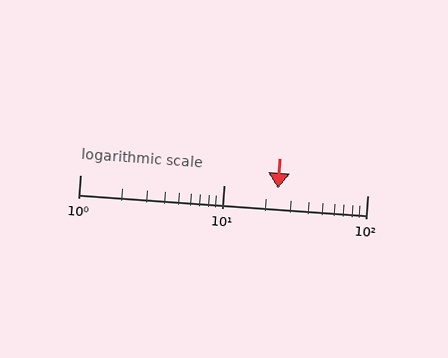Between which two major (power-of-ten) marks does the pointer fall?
The pointer is between 10 and 100.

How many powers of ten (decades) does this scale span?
The scale spans 2 decades, from 1 to 100.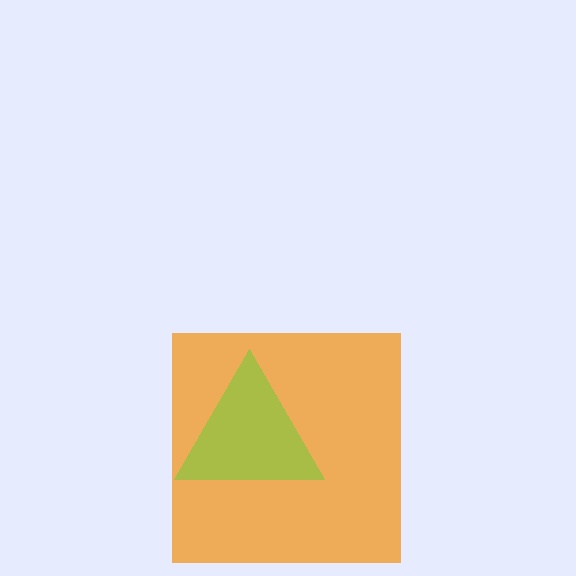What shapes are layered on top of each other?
The layered shapes are: an orange square, a lime triangle.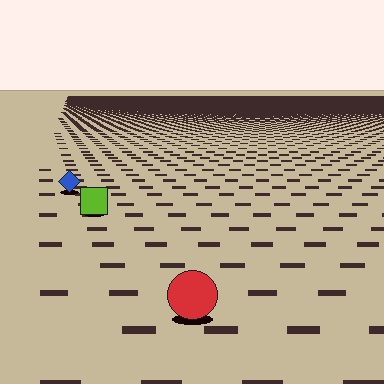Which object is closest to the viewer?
The red circle is closest. The texture marks near it are larger and more spread out.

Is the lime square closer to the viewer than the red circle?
No. The red circle is closer — you can tell from the texture gradient: the ground texture is coarser near it.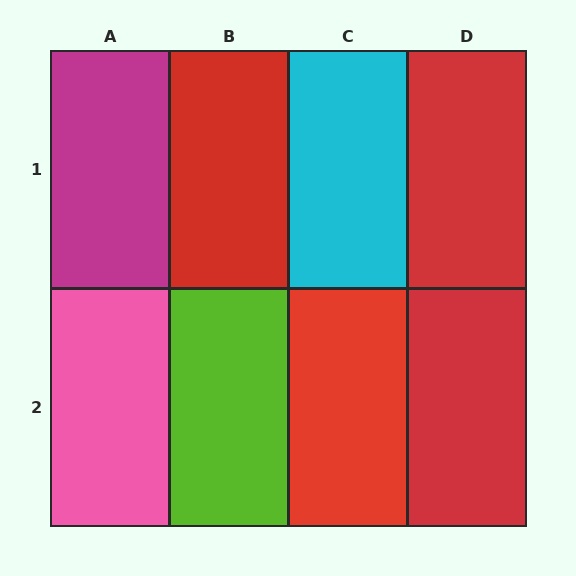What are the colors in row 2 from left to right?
Pink, lime, red, red.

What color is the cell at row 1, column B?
Red.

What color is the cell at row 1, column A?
Magenta.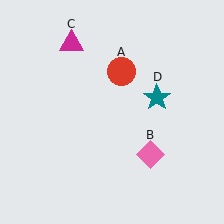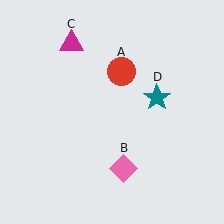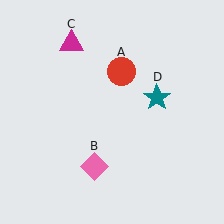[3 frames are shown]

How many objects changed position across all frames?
1 object changed position: pink diamond (object B).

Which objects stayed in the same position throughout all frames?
Red circle (object A) and magenta triangle (object C) and teal star (object D) remained stationary.